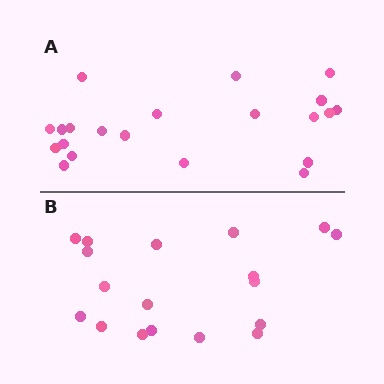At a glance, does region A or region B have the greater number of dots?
Region A (the top region) has more dots.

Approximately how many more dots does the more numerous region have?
Region A has just a few more — roughly 2 or 3 more dots than region B.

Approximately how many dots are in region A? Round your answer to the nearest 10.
About 20 dots. (The exact count is 21, which rounds to 20.)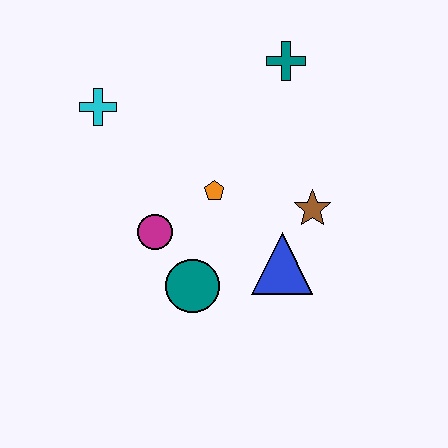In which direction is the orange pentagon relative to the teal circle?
The orange pentagon is above the teal circle.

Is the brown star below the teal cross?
Yes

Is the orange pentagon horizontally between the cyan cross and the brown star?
Yes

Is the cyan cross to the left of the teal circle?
Yes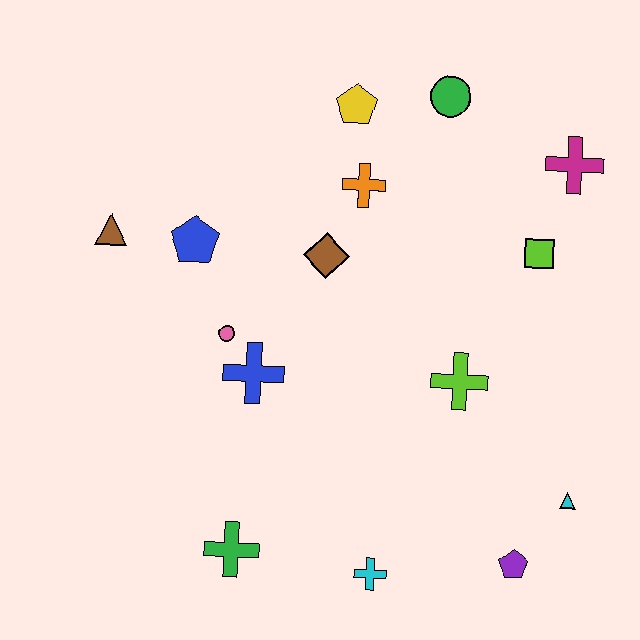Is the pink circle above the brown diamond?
No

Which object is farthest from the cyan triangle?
The brown triangle is farthest from the cyan triangle.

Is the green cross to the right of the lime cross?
No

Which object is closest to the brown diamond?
The orange cross is closest to the brown diamond.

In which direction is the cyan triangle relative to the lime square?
The cyan triangle is below the lime square.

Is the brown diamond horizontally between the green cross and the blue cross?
No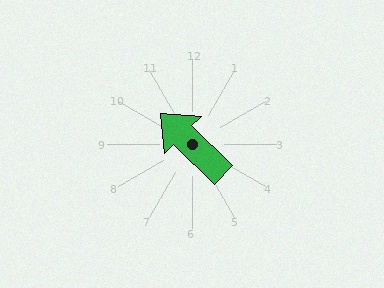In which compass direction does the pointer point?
Northwest.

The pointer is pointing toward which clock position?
Roughly 10 o'clock.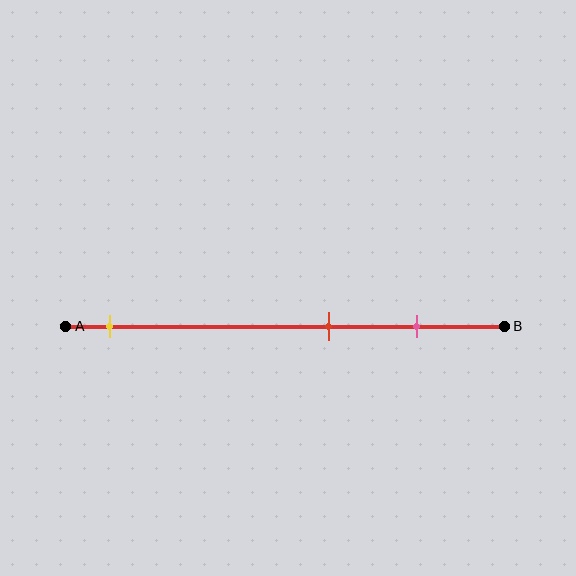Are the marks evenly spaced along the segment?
No, the marks are not evenly spaced.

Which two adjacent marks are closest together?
The red and pink marks are the closest adjacent pair.